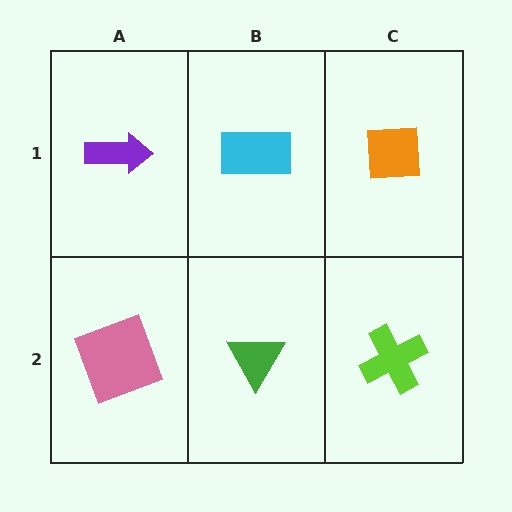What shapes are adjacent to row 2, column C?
An orange square (row 1, column C), a green triangle (row 2, column B).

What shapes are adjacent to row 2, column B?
A cyan rectangle (row 1, column B), a pink square (row 2, column A), a lime cross (row 2, column C).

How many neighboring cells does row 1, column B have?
3.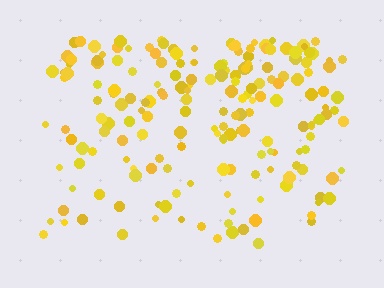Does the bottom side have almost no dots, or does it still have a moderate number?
Still a moderate number, just noticeably fewer than the top.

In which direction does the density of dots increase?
From bottom to top, with the top side densest.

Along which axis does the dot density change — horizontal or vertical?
Vertical.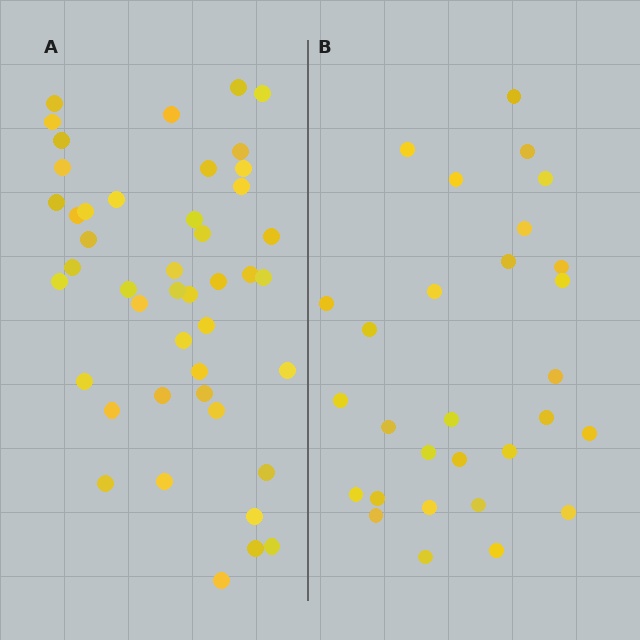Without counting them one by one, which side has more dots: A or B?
Region A (the left region) has more dots.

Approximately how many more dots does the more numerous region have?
Region A has approximately 15 more dots than region B.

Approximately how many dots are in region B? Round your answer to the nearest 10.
About 30 dots. (The exact count is 29, which rounds to 30.)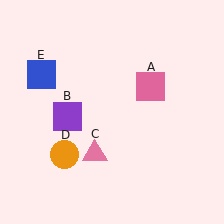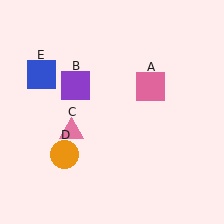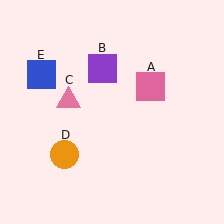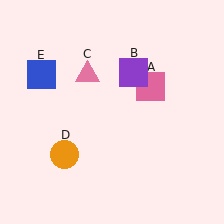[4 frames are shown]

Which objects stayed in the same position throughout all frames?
Pink square (object A) and orange circle (object D) and blue square (object E) remained stationary.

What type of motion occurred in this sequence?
The purple square (object B), pink triangle (object C) rotated clockwise around the center of the scene.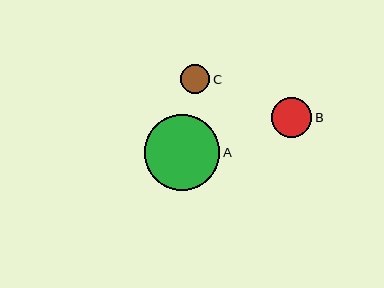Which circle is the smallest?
Circle C is the smallest with a size of approximately 29 pixels.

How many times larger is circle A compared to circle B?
Circle A is approximately 1.9 times the size of circle B.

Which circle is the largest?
Circle A is the largest with a size of approximately 76 pixels.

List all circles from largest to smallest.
From largest to smallest: A, B, C.